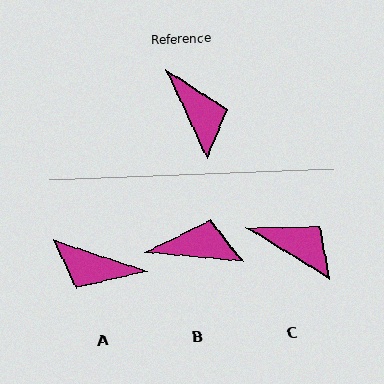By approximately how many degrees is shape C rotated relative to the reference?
Approximately 34 degrees counter-clockwise.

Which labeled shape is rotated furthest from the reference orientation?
A, about 133 degrees away.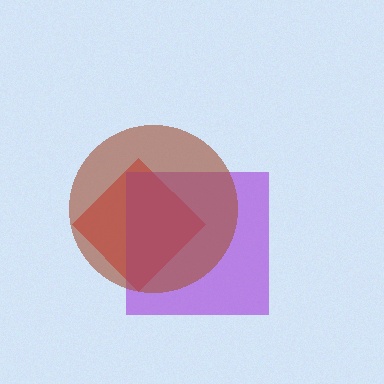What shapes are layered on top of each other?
The layered shapes are: a red diamond, a purple square, a brown circle.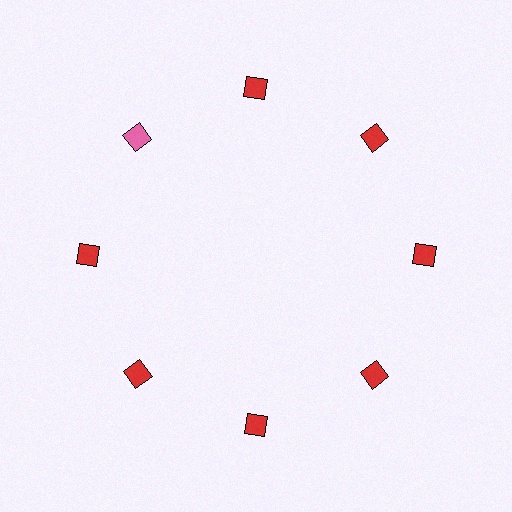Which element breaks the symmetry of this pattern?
The pink diamond at roughly the 10 o'clock position breaks the symmetry. All other shapes are red diamonds.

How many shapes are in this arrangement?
There are 8 shapes arranged in a ring pattern.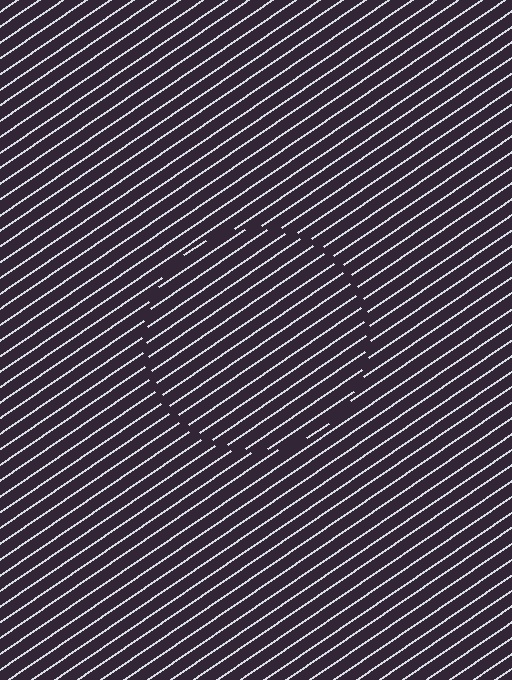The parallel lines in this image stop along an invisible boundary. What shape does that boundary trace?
An illusory circle. The interior of the shape contains the same grating, shifted by half a period — the contour is defined by the phase discontinuity where line-ends from the inner and outer gratings abut.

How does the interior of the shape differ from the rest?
The interior of the shape contains the same grating, shifted by half a period — the contour is defined by the phase discontinuity where line-ends from the inner and outer gratings abut.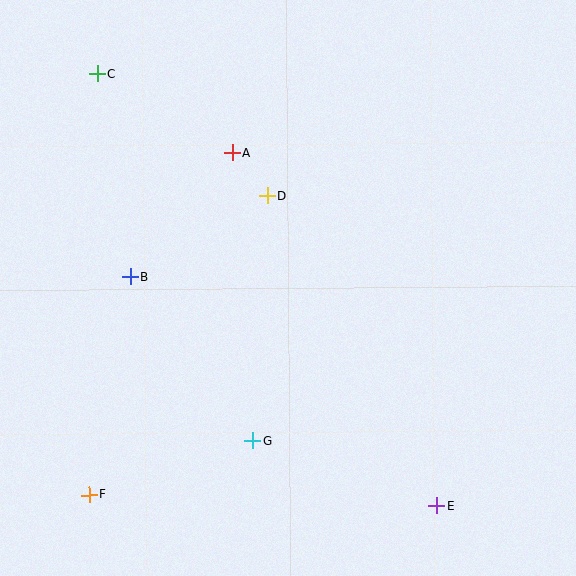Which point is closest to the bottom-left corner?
Point F is closest to the bottom-left corner.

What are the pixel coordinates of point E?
Point E is at (436, 506).